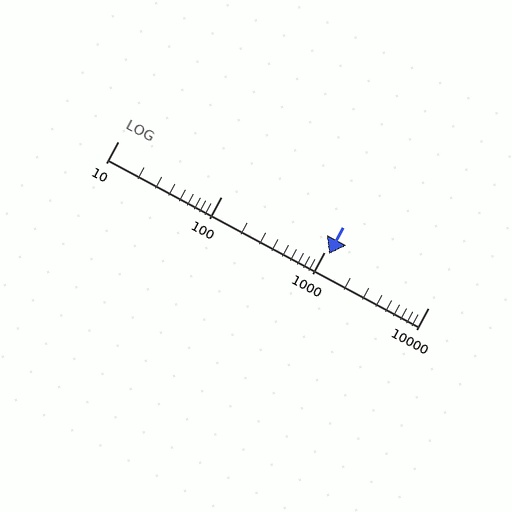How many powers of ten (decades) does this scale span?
The scale spans 3 decades, from 10 to 10000.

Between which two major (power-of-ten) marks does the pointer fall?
The pointer is between 1000 and 10000.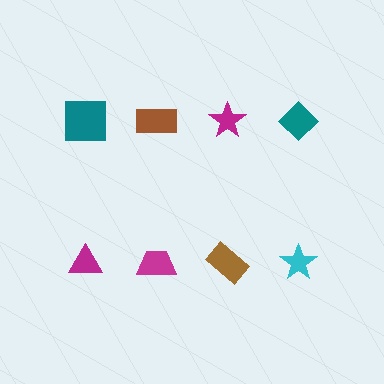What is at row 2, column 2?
A magenta trapezoid.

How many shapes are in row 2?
4 shapes.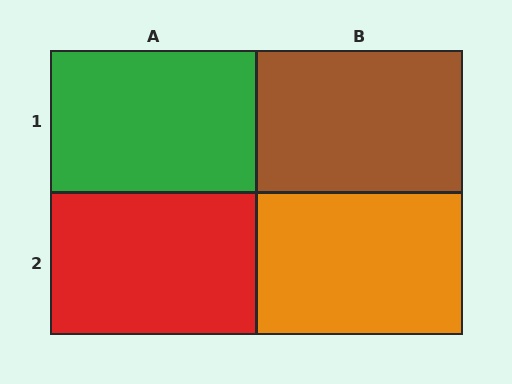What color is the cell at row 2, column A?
Red.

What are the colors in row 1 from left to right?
Green, brown.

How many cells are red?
1 cell is red.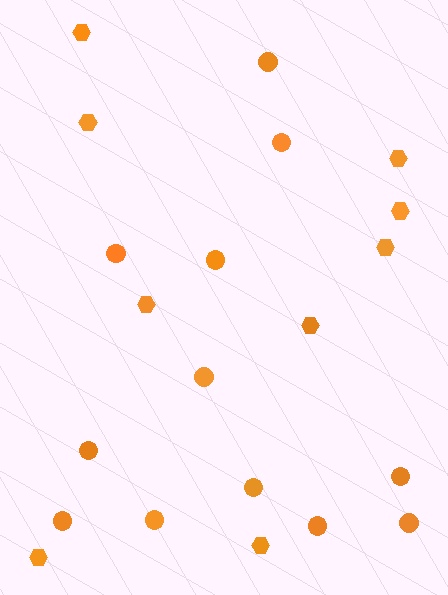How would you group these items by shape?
There are 2 groups: one group of circles (12) and one group of hexagons (9).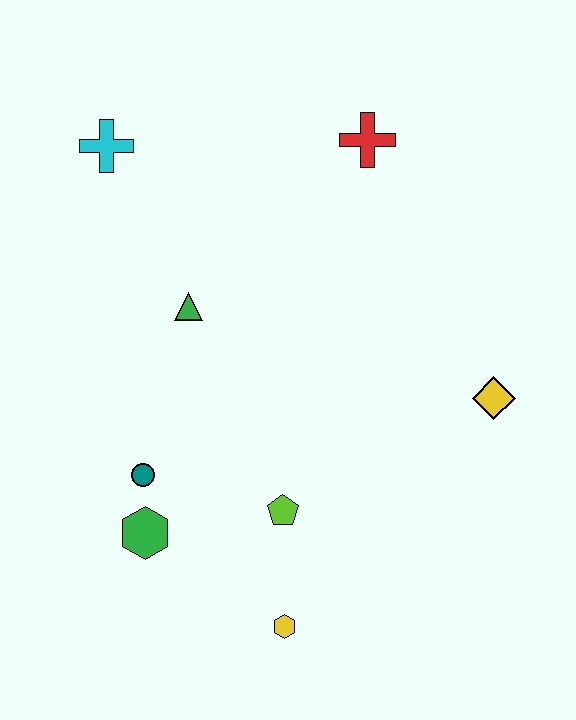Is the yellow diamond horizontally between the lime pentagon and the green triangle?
No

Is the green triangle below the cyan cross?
Yes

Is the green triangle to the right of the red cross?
No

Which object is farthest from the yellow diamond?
The cyan cross is farthest from the yellow diamond.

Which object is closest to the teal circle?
The green hexagon is closest to the teal circle.